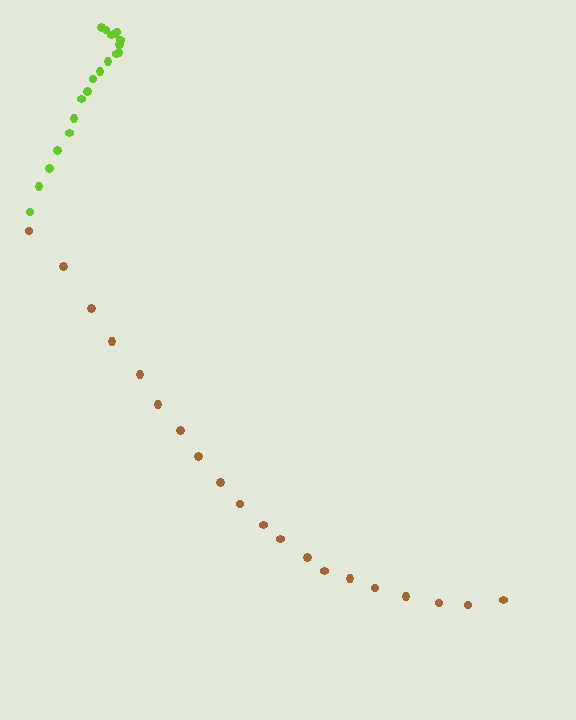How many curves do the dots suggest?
There are 2 distinct paths.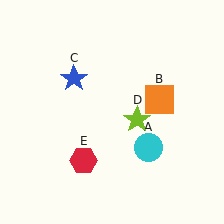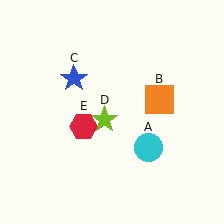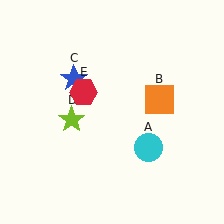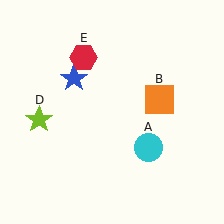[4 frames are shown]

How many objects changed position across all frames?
2 objects changed position: lime star (object D), red hexagon (object E).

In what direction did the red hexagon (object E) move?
The red hexagon (object E) moved up.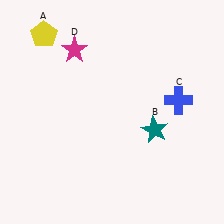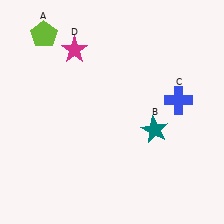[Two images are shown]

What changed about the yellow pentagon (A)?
In Image 1, A is yellow. In Image 2, it changed to lime.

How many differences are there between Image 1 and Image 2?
There is 1 difference between the two images.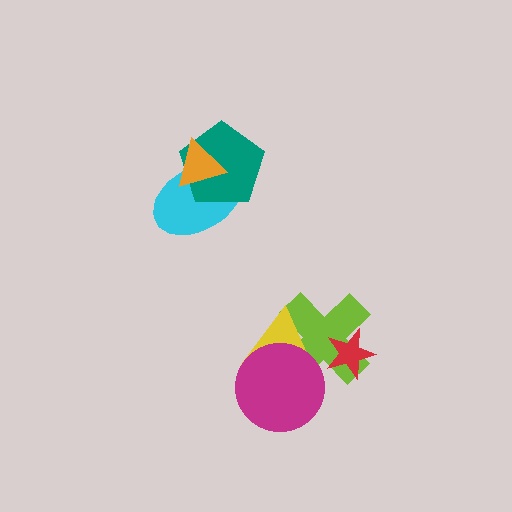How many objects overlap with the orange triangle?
2 objects overlap with the orange triangle.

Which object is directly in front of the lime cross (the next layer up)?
The yellow triangle is directly in front of the lime cross.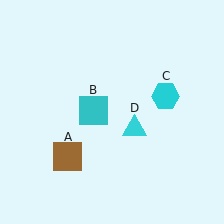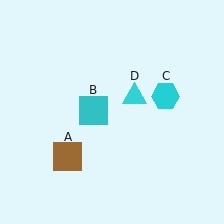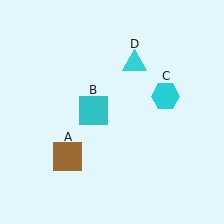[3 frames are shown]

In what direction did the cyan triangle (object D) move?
The cyan triangle (object D) moved up.